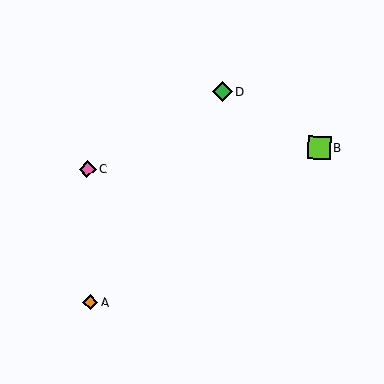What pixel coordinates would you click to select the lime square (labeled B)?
Click at (319, 148) to select the lime square B.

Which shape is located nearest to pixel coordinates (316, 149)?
The lime square (labeled B) at (319, 148) is nearest to that location.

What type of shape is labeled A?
Shape A is an orange diamond.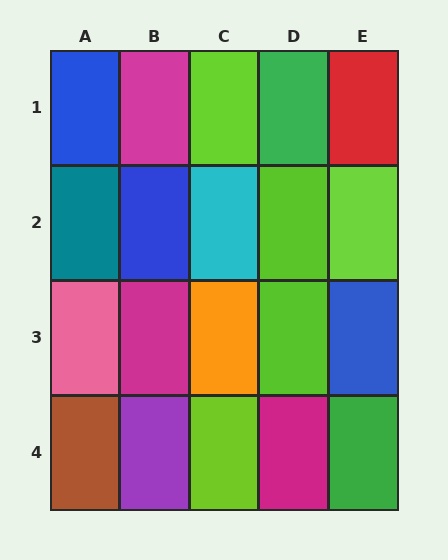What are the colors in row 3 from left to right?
Pink, magenta, orange, lime, blue.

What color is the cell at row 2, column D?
Lime.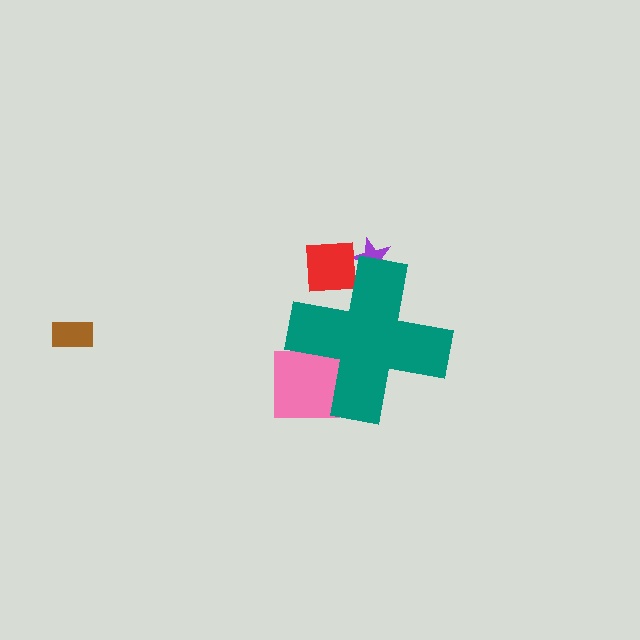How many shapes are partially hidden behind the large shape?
3 shapes are partially hidden.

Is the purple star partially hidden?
Yes, the purple star is partially hidden behind the teal cross.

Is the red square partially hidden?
Yes, the red square is partially hidden behind the teal cross.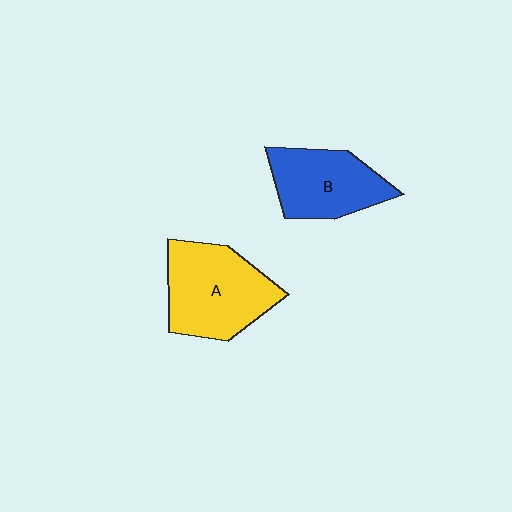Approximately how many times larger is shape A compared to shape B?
Approximately 1.3 times.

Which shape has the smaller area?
Shape B (blue).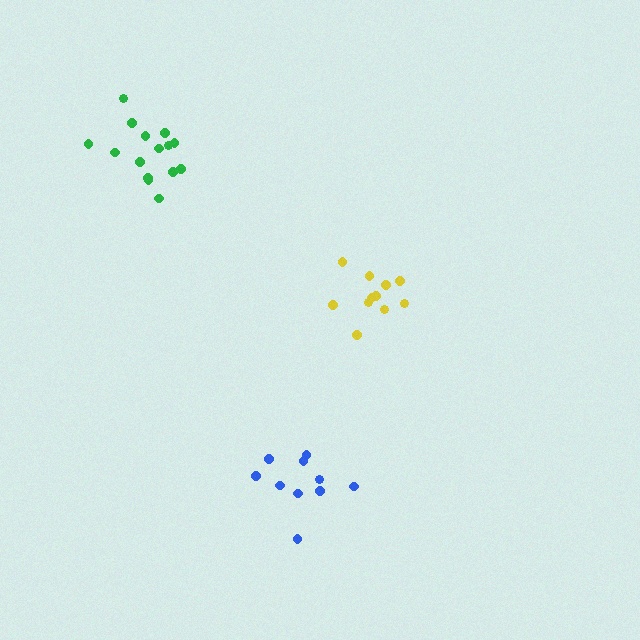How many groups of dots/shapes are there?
There are 3 groups.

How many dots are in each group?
Group 1: 10 dots, Group 2: 11 dots, Group 3: 15 dots (36 total).